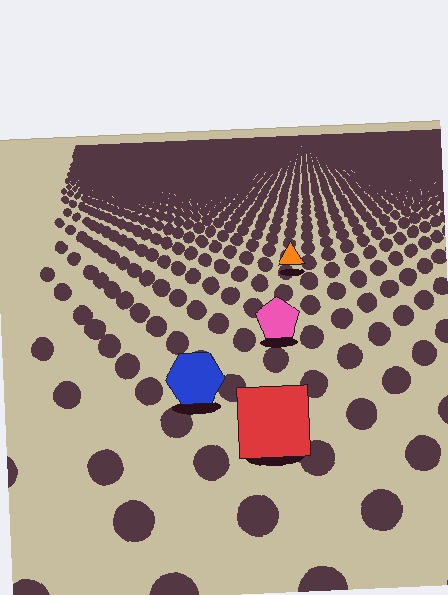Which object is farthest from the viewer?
The orange triangle is farthest from the viewer. It appears smaller and the ground texture around it is denser.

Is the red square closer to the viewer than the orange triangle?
Yes. The red square is closer — you can tell from the texture gradient: the ground texture is coarser near it.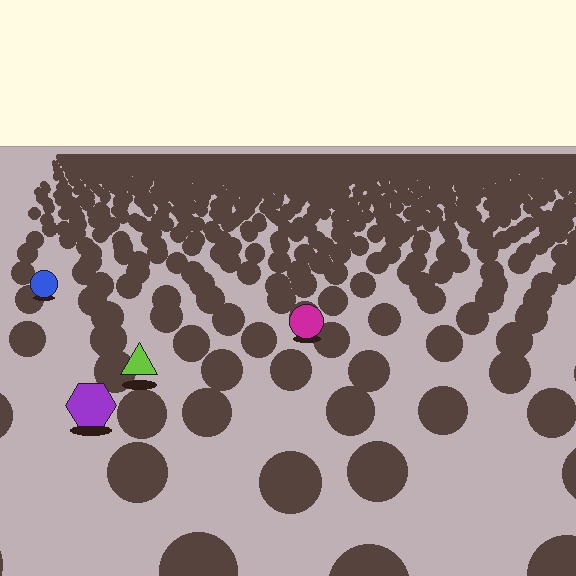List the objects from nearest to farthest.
From nearest to farthest: the purple hexagon, the lime triangle, the magenta circle, the blue circle.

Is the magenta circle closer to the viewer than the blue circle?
Yes. The magenta circle is closer — you can tell from the texture gradient: the ground texture is coarser near it.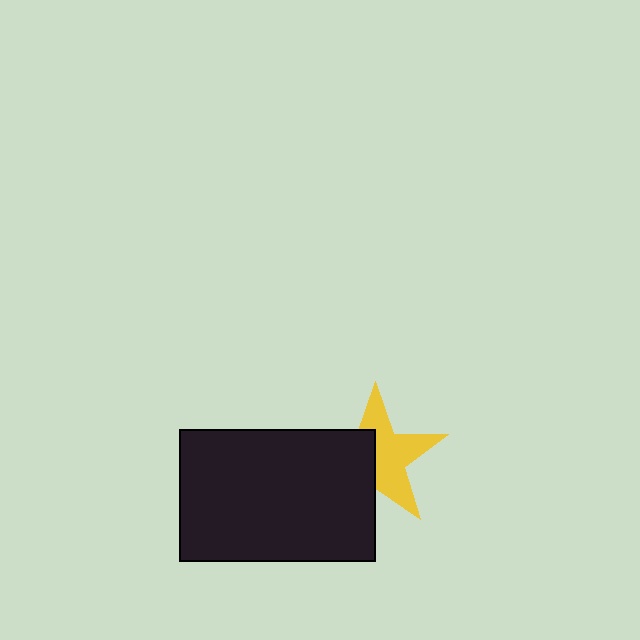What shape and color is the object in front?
The object in front is a black rectangle.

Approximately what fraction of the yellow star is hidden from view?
Roughly 44% of the yellow star is hidden behind the black rectangle.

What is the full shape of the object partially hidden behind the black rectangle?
The partially hidden object is a yellow star.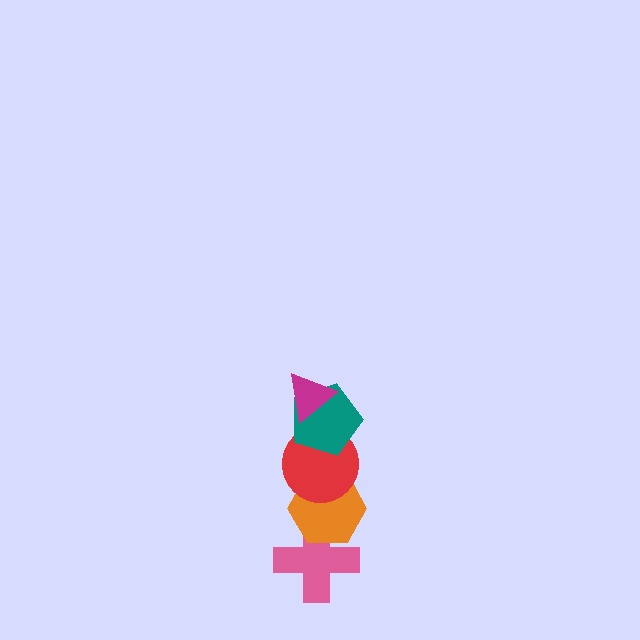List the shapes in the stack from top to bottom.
From top to bottom: the magenta triangle, the teal pentagon, the red circle, the orange hexagon, the pink cross.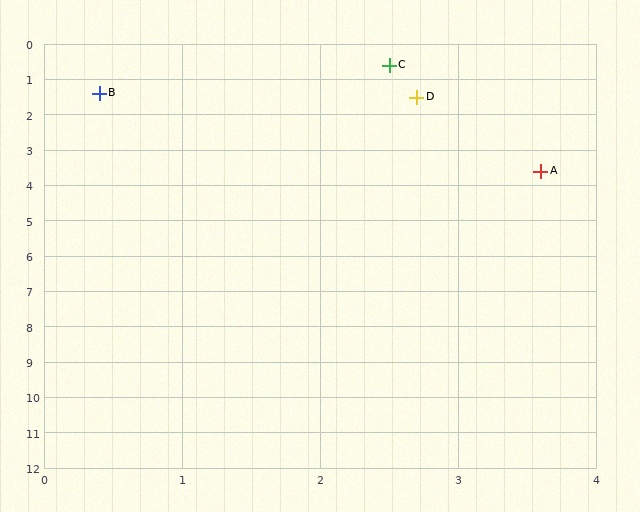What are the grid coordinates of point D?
Point D is at approximately (2.7, 1.5).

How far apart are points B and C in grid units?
Points B and C are about 2.2 grid units apart.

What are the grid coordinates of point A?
Point A is at approximately (3.6, 3.6).